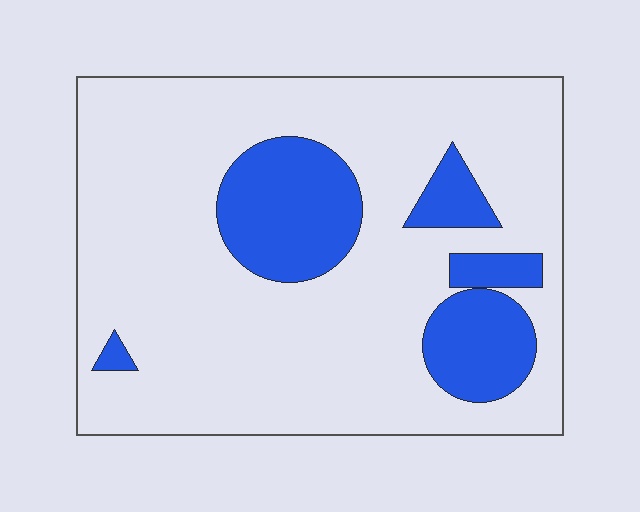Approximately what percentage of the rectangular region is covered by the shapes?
Approximately 20%.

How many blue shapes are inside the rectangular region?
5.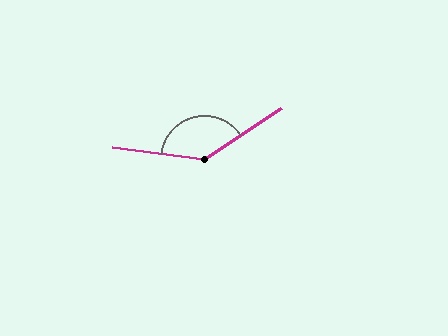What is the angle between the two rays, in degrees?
Approximately 140 degrees.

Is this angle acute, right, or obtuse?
It is obtuse.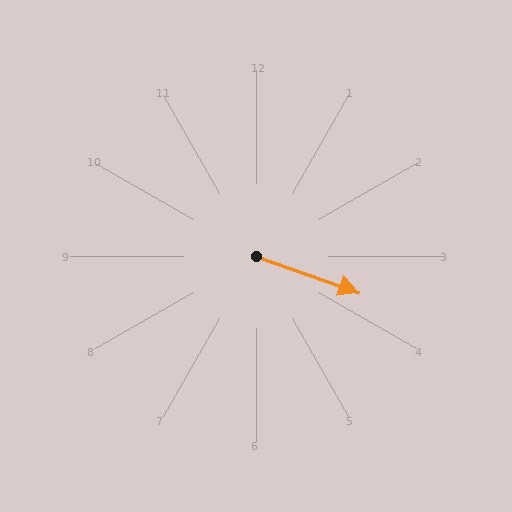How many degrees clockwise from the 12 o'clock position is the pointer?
Approximately 109 degrees.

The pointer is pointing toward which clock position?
Roughly 4 o'clock.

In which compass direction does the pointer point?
East.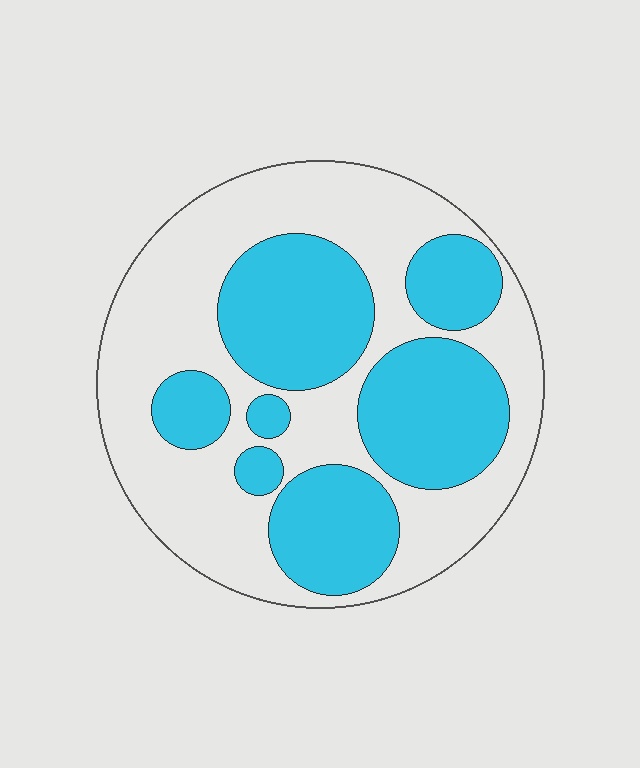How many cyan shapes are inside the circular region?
7.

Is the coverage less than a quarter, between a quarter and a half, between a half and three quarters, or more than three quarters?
Between a quarter and a half.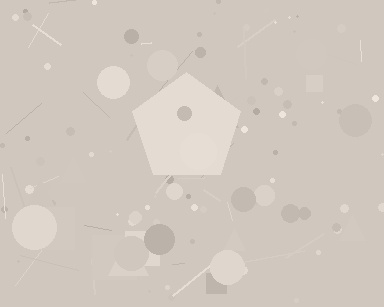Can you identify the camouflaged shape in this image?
The camouflaged shape is a pentagon.